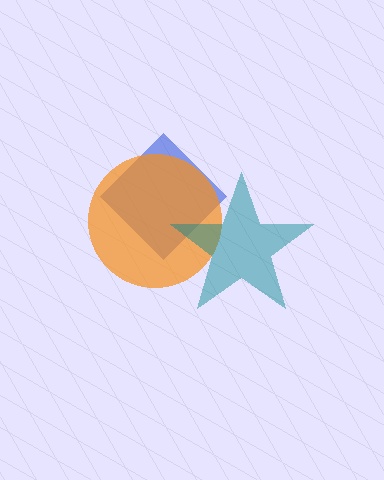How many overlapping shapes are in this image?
There are 3 overlapping shapes in the image.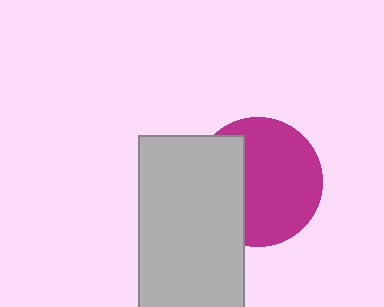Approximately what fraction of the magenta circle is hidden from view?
Roughly 35% of the magenta circle is hidden behind the light gray rectangle.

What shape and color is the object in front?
The object in front is a light gray rectangle.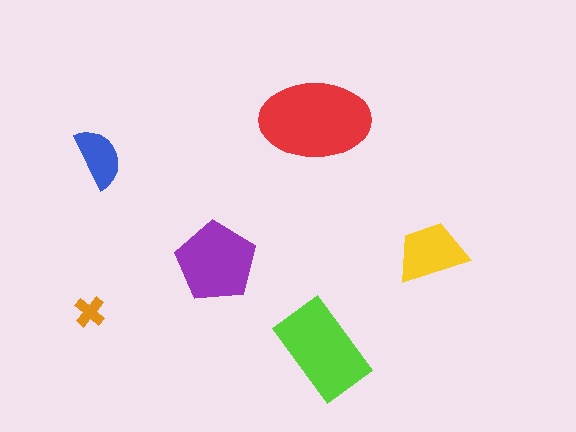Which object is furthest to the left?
The orange cross is leftmost.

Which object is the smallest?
The orange cross.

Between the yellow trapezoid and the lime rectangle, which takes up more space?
The lime rectangle.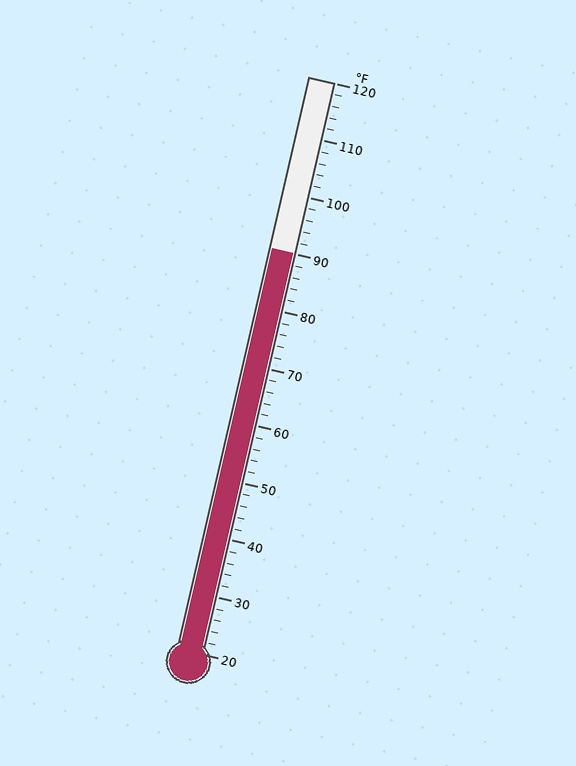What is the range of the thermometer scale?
The thermometer scale ranges from 20°F to 120°F.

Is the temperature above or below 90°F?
The temperature is at 90°F.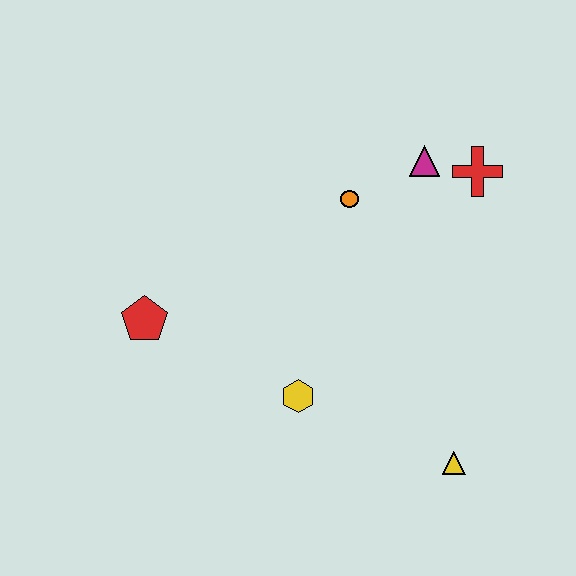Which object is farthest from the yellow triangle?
The red pentagon is farthest from the yellow triangle.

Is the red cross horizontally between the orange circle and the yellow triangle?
No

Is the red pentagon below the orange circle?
Yes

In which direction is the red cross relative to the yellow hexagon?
The red cross is above the yellow hexagon.